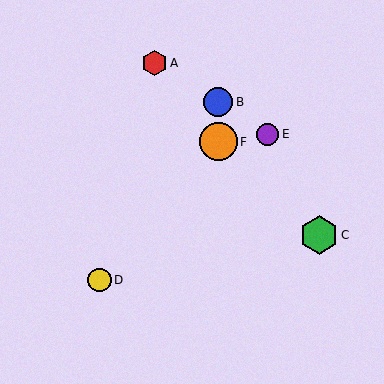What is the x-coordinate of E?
Object E is at x≈268.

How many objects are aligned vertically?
2 objects (B, F) are aligned vertically.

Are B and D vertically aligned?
No, B is at x≈218 and D is at x≈100.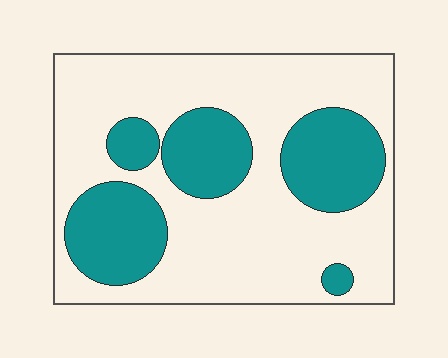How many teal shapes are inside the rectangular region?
5.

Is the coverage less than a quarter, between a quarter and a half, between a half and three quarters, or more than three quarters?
Between a quarter and a half.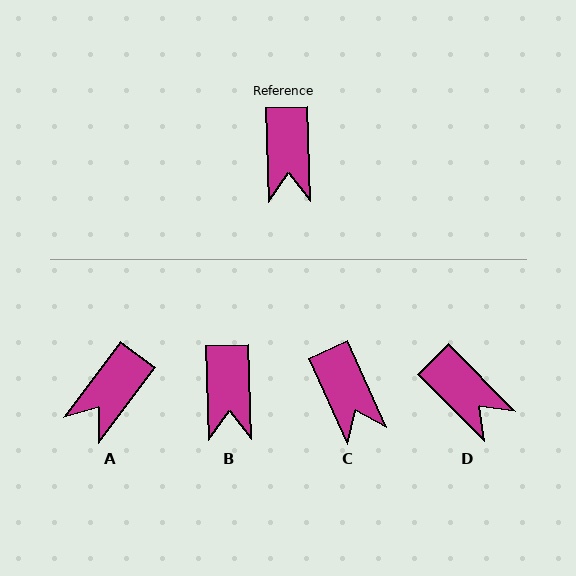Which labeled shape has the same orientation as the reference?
B.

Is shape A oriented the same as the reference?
No, it is off by about 39 degrees.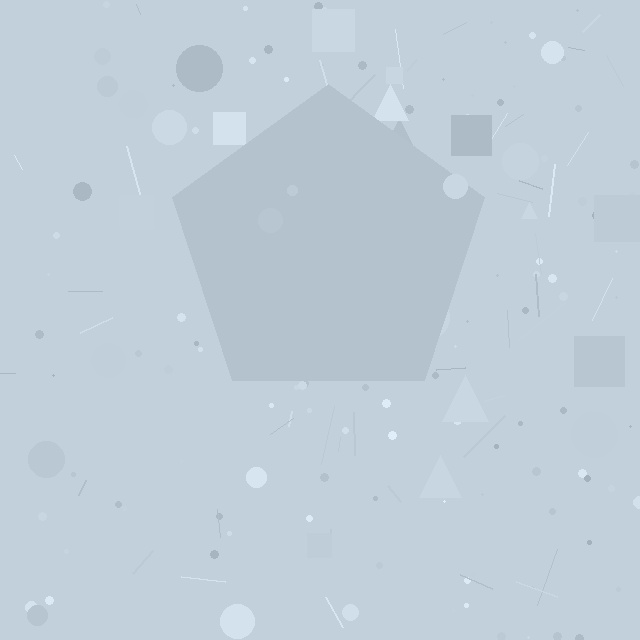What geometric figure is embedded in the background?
A pentagon is embedded in the background.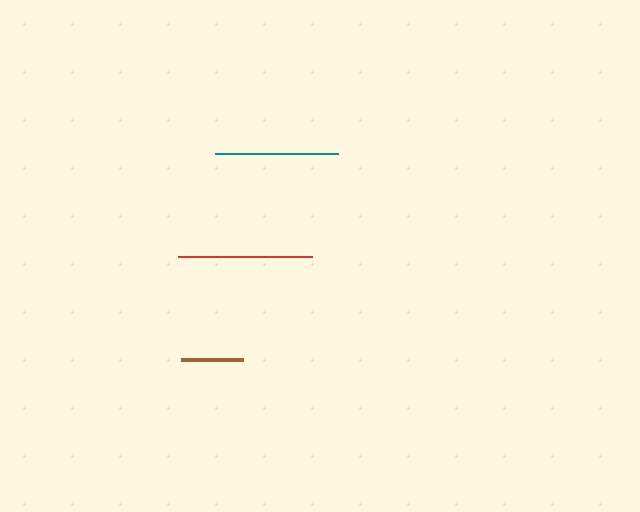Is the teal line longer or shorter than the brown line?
The teal line is longer than the brown line.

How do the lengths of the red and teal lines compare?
The red and teal lines are approximately the same length.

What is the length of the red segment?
The red segment is approximately 134 pixels long.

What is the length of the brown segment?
The brown segment is approximately 62 pixels long.